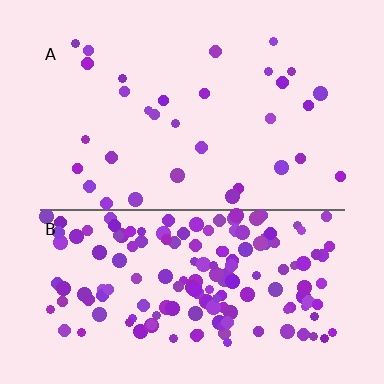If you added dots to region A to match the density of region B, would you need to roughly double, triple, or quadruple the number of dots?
Approximately quadruple.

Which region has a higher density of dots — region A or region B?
B (the bottom).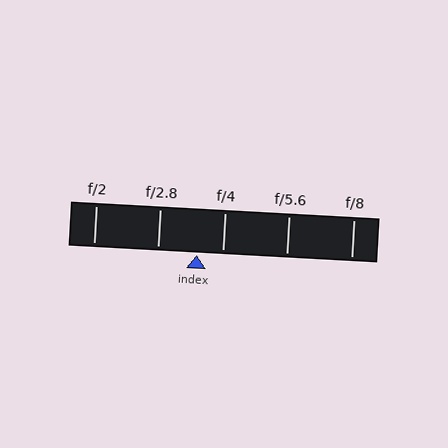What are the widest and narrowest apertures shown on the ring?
The widest aperture shown is f/2 and the narrowest is f/8.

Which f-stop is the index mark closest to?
The index mark is closest to f/4.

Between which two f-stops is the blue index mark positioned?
The index mark is between f/2.8 and f/4.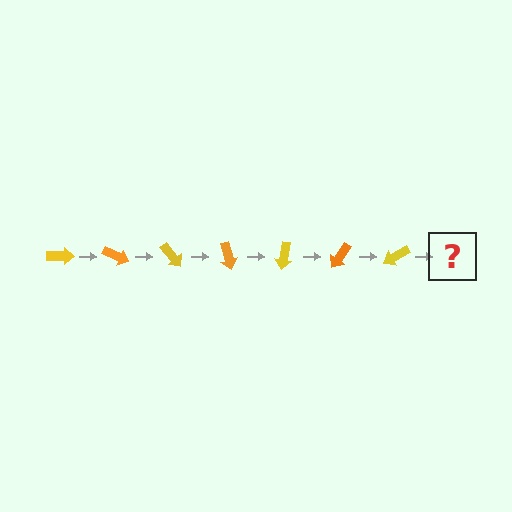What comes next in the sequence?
The next element should be an orange arrow, rotated 175 degrees from the start.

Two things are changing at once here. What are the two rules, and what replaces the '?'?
The two rules are that it rotates 25 degrees each step and the color cycles through yellow and orange. The '?' should be an orange arrow, rotated 175 degrees from the start.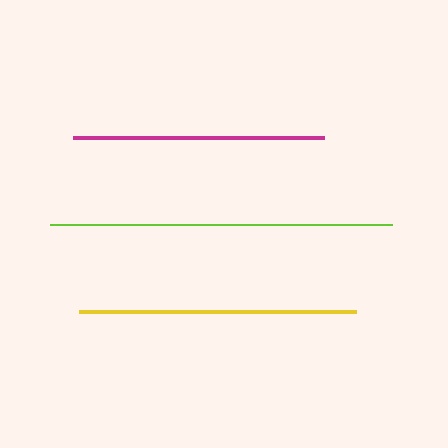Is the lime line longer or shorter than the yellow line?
The lime line is longer than the yellow line.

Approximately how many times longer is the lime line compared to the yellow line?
The lime line is approximately 1.2 times the length of the yellow line.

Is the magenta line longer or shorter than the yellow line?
The yellow line is longer than the magenta line.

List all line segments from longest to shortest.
From longest to shortest: lime, yellow, magenta.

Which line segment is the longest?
The lime line is the longest at approximately 342 pixels.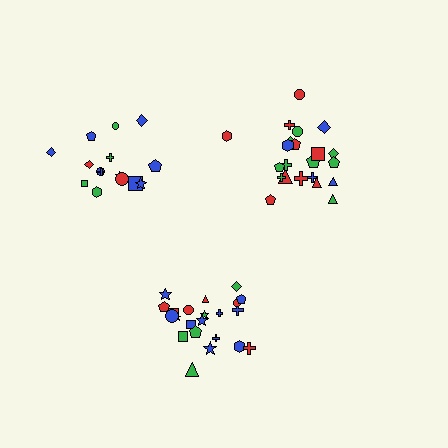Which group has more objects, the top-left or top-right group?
The top-right group.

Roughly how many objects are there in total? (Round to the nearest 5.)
Roughly 60 objects in total.